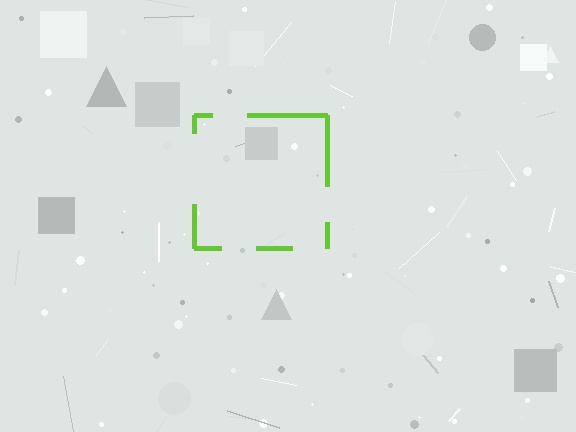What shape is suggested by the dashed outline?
The dashed outline suggests a square.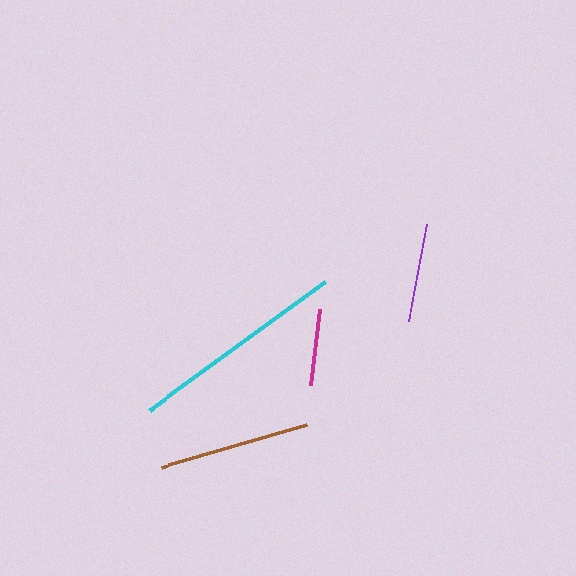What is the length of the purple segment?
The purple segment is approximately 98 pixels long.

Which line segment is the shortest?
The magenta line is the shortest at approximately 76 pixels.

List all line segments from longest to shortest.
From longest to shortest: cyan, brown, purple, magenta.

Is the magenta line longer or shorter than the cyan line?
The cyan line is longer than the magenta line.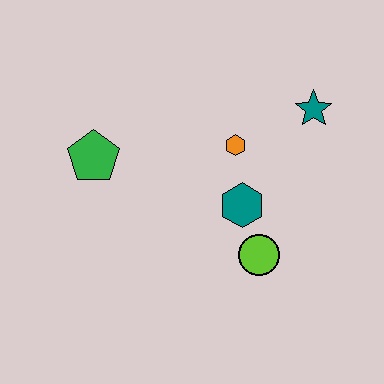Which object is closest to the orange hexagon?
The teal hexagon is closest to the orange hexagon.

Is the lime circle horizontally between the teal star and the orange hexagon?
Yes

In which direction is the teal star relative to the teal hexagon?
The teal star is above the teal hexagon.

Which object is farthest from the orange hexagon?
The green pentagon is farthest from the orange hexagon.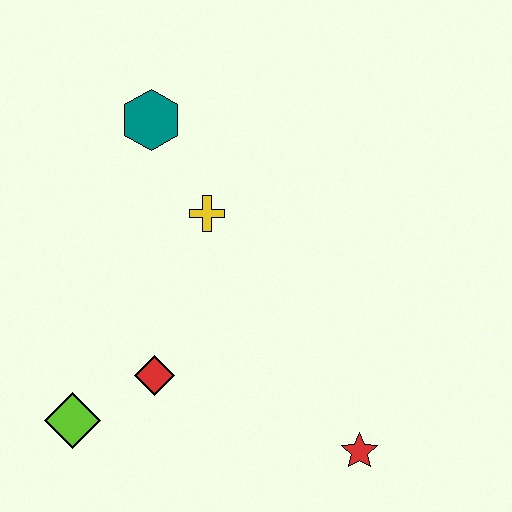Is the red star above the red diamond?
No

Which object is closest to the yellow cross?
The teal hexagon is closest to the yellow cross.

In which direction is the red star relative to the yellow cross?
The red star is below the yellow cross.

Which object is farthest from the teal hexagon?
The red star is farthest from the teal hexagon.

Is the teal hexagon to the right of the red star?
No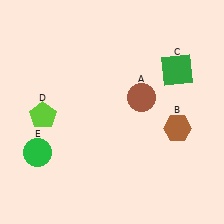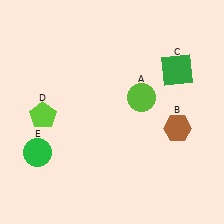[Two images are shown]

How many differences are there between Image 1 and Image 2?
There is 1 difference between the two images.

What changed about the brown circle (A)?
In Image 1, A is brown. In Image 2, it changed to lime.